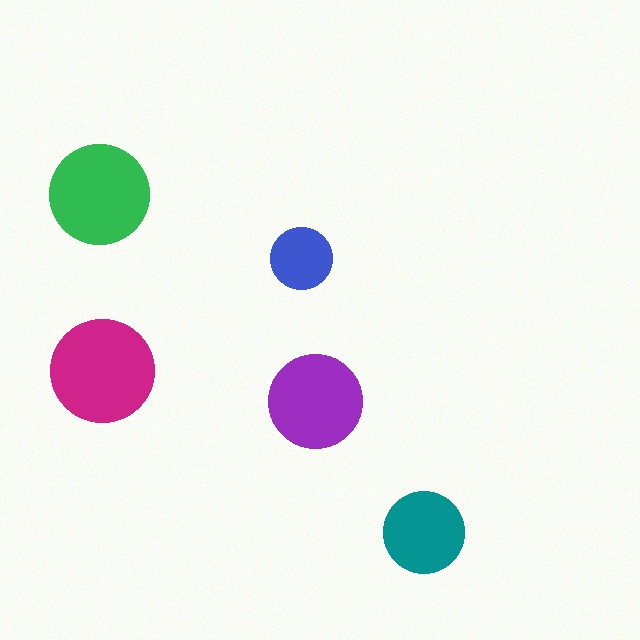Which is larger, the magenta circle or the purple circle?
The magenta one.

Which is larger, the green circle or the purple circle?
The green one.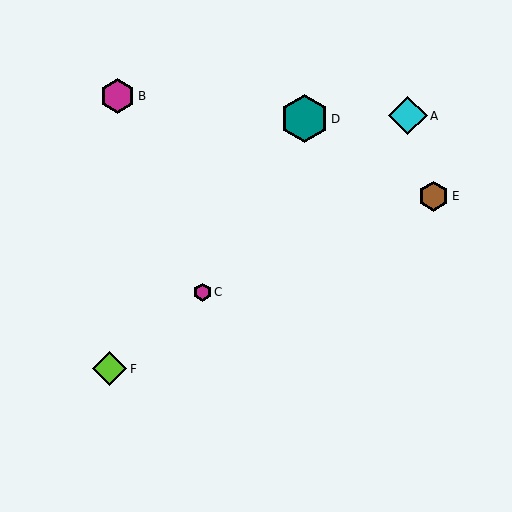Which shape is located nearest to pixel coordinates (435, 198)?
The brown hexagon (labeled E) at (433, 196) is nearest to that location.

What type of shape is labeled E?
Shape E is a brown hexagon.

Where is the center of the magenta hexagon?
The center of the magenta hexagon is at (203, 292).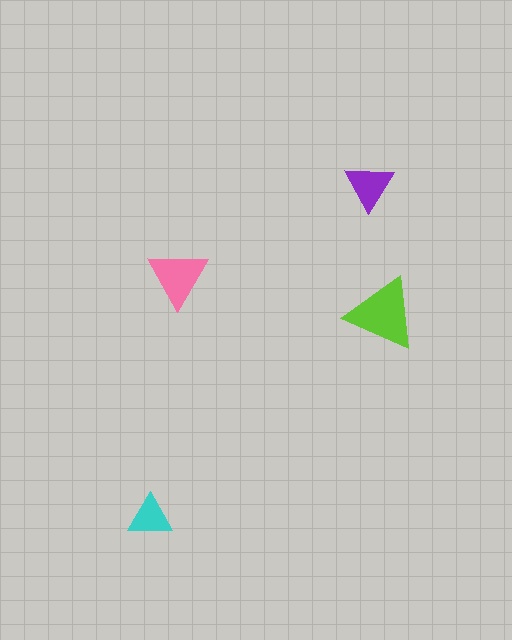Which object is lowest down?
The cyan triangle is bottommost.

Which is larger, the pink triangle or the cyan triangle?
The pink one.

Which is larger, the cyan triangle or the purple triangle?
The purple one.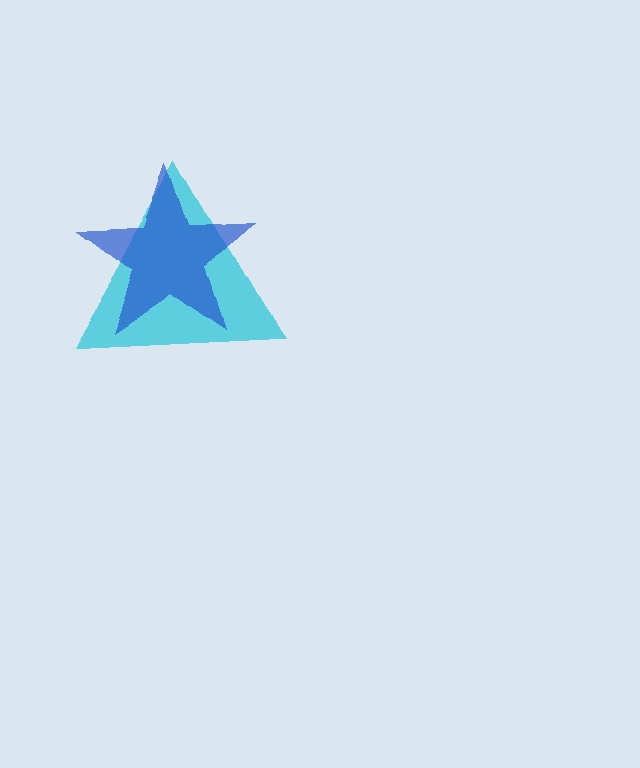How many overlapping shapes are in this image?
There are 2 overlapping shapes in the image.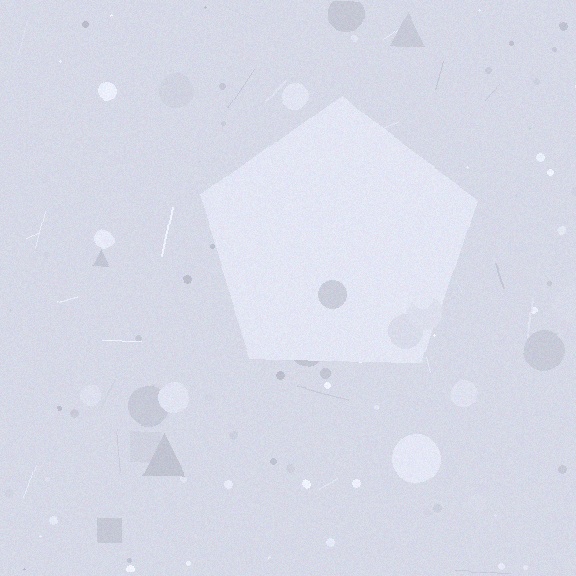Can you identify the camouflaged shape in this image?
The camouflaged shape is a pentagon.